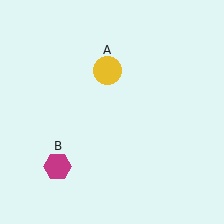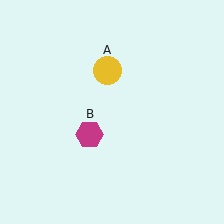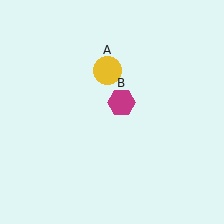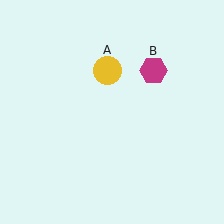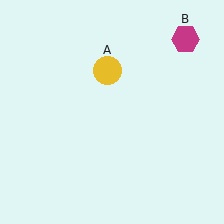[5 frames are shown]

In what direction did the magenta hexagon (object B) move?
The magenta hexagon (object B) moved up and to the right.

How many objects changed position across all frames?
1 object changed position: magenta hexagon (object B).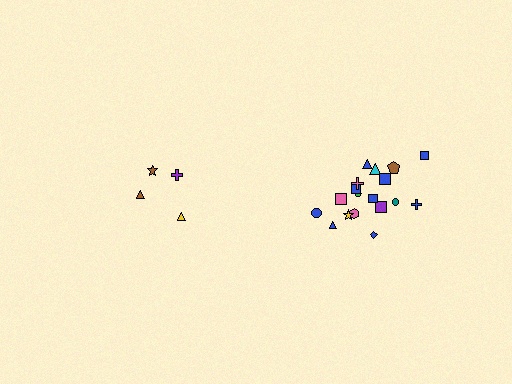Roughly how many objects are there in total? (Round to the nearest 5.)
Roughly 20 objects in total.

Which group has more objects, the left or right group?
The right group.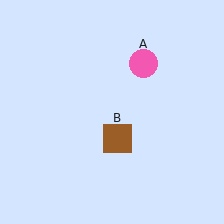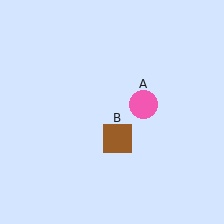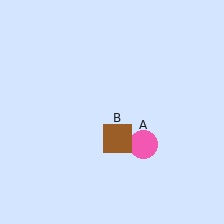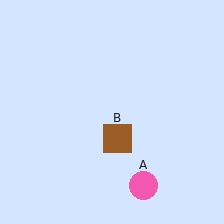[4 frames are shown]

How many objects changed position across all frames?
1 object changed position: pink circle (object A).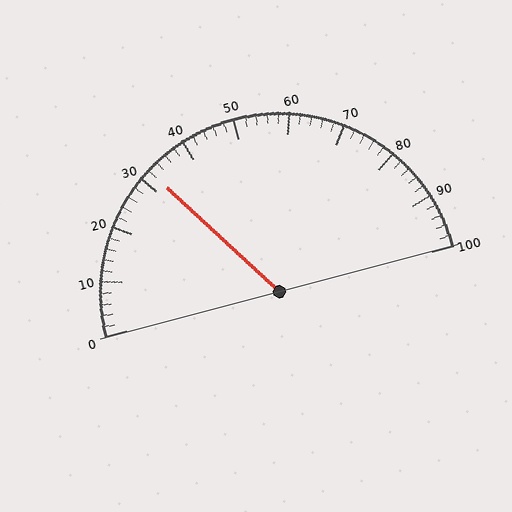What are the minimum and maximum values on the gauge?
The gauge ranges from 0 to 100.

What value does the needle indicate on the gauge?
The needle indicates approximately 32.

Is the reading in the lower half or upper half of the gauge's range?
The reading is in the lower half of the range (0 to 100).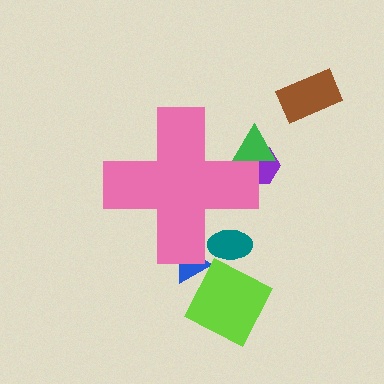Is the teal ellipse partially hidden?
Yes, the teal ellipse is partially hidden behind the pink cross.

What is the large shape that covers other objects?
A pink cross.